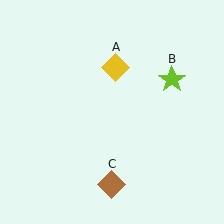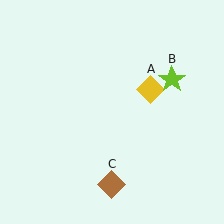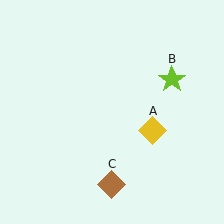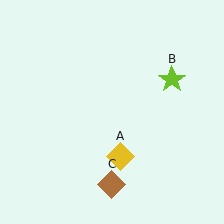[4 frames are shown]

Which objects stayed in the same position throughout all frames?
Lime star (object B) and brown diamond (object C) remained stationary.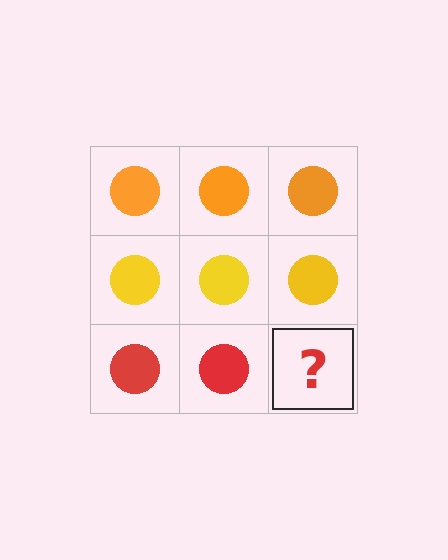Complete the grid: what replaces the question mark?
The question mark should be replaced with a red circle.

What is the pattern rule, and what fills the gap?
The rule is that each row has a consistent color. The gap should be filled with a red circle.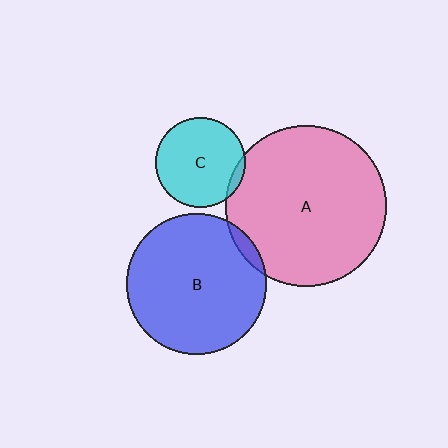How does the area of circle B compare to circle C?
Approximately 2.4 times.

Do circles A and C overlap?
Yes.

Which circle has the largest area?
Circle A (pink).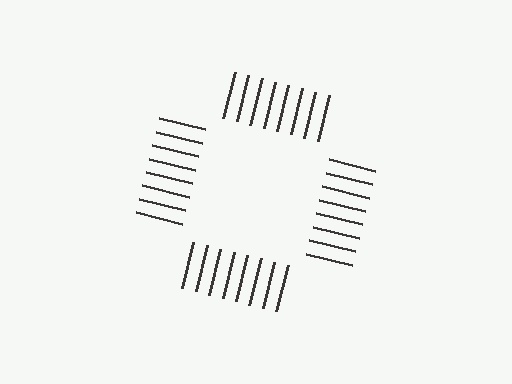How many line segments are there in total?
32 — 8 along each of the 4 edges.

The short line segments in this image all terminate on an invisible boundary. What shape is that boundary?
An illusory square — the line segments terminate on its edges but no continuous stroke is drawn.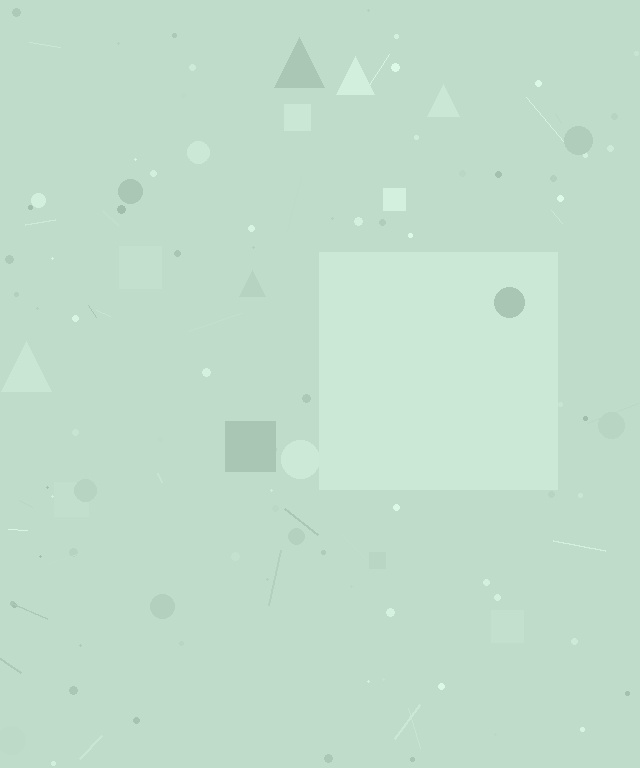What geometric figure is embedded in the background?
A square is embedded in the background.